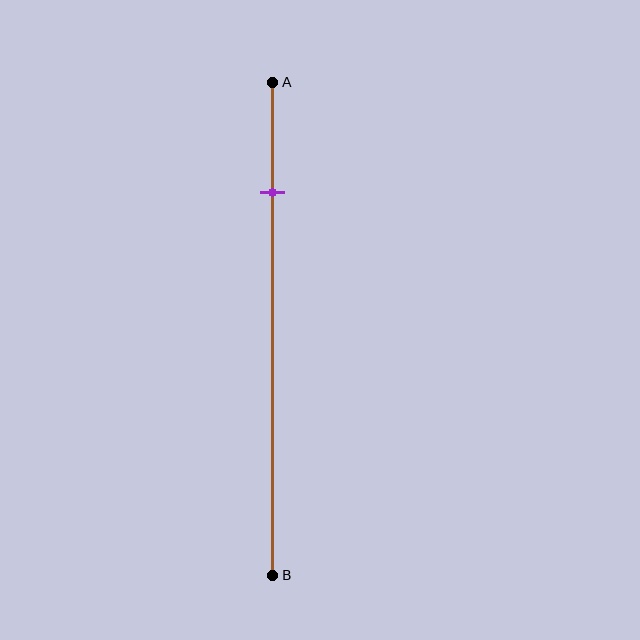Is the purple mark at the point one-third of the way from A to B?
No, the mark is at about 20% from A, not at the 33% one-third point.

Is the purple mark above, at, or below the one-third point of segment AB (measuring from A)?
The purple mark is above the one-third point of segment AB.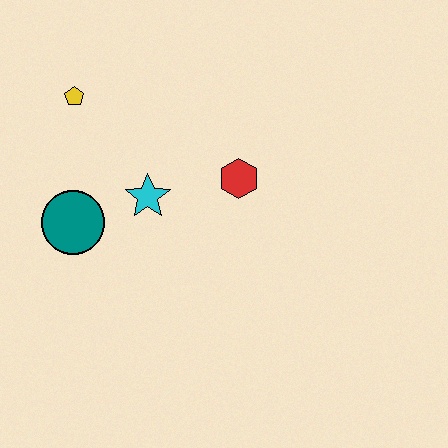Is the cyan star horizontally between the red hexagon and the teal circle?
Yes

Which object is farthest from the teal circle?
The red hexagon is farthest from the teal circle.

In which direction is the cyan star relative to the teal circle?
The cyan star is to the right of the teal circle.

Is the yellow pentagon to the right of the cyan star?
No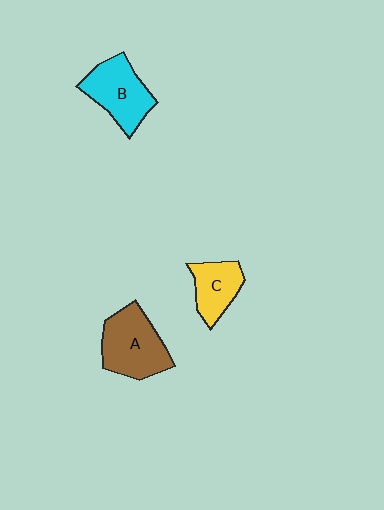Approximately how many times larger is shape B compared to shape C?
Approximately 1.4 times.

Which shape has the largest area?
Shape A (brown).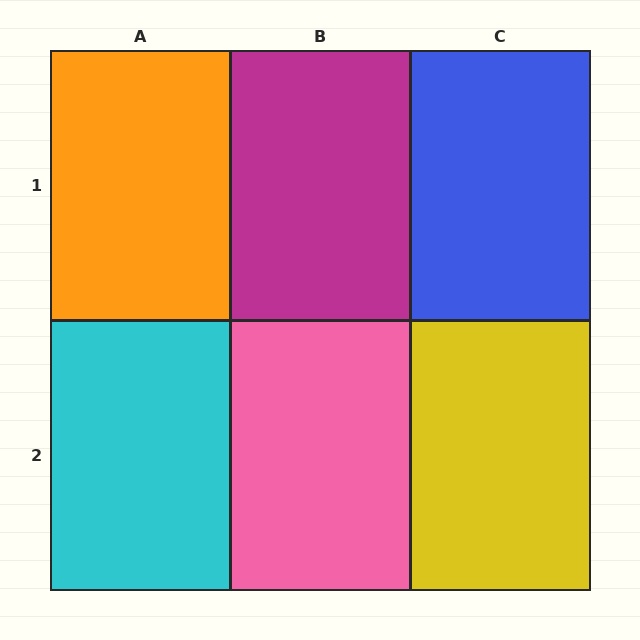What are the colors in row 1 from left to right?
Orange, magenta, blue.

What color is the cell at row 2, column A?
Cyan.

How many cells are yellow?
1 cell is yellow.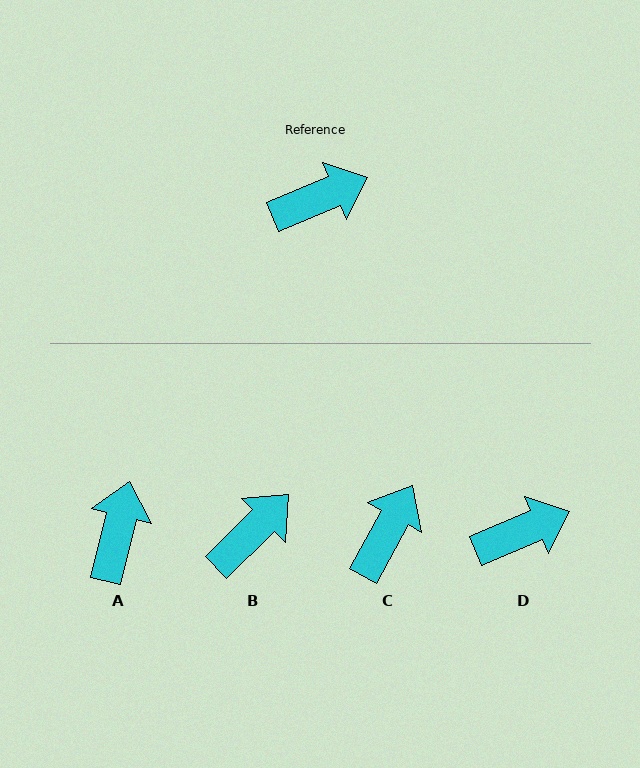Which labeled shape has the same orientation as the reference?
D.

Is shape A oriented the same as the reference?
No, it is off by about 54 degrees.